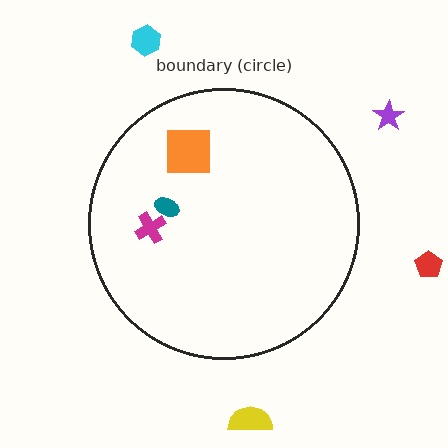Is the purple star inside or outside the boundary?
Outside.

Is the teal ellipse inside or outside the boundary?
Inside.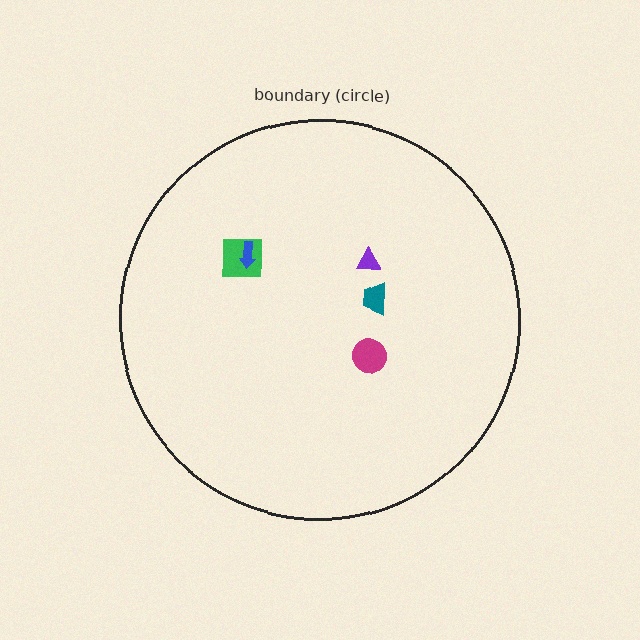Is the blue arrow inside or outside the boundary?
Inside.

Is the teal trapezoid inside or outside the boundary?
Inside.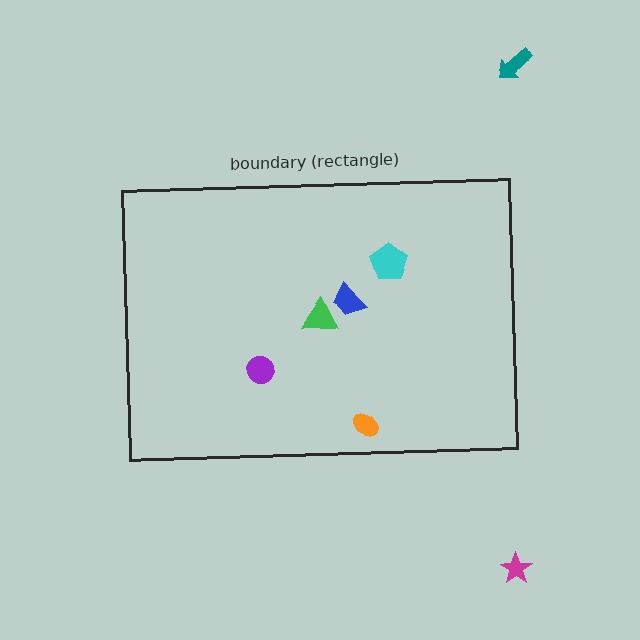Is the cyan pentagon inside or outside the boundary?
Inside.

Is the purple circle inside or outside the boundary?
Inside.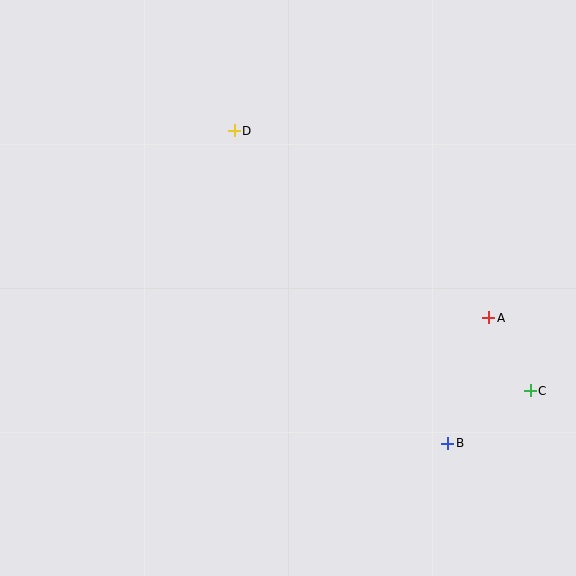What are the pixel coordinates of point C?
Point C is at (530, 391).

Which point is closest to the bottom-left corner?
Point B is closest to the bottom-left corner.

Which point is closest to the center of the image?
Point D at (234, 131) is closest to the center.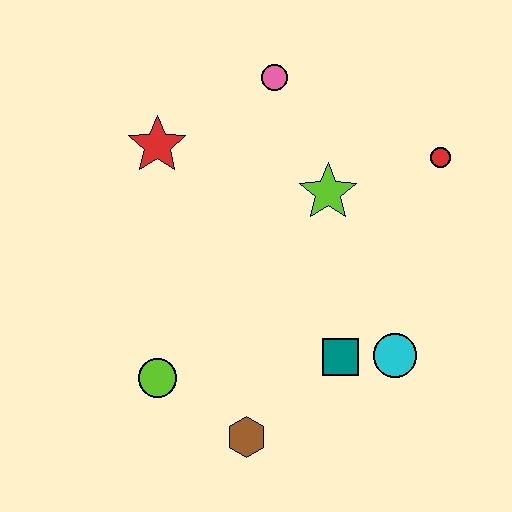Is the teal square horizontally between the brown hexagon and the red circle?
Yes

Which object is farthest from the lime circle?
The red circle is farthest from the lime circle.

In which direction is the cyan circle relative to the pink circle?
The cyan circle is below the pink circle.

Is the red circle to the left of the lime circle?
No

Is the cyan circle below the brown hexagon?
No